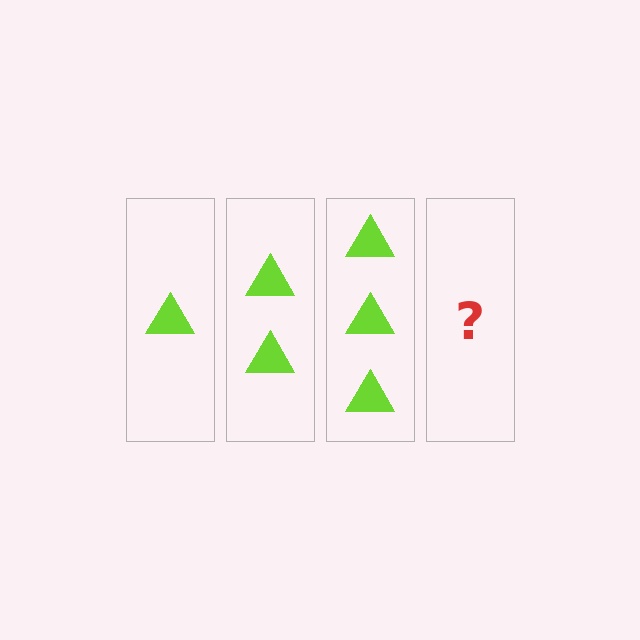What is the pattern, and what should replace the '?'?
The pattern is that each step adds one more triangle. The '?' should be 4 triangles.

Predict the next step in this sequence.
The next step is 4 triangles.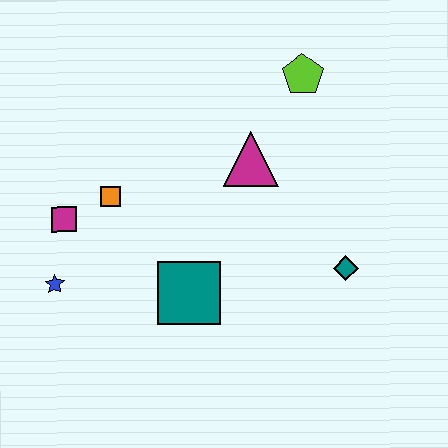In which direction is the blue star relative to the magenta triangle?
The blue star is to the left of the magenta triangle.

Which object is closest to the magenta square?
The orange square is closest to the magenta square.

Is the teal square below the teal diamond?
Yes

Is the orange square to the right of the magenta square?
Yes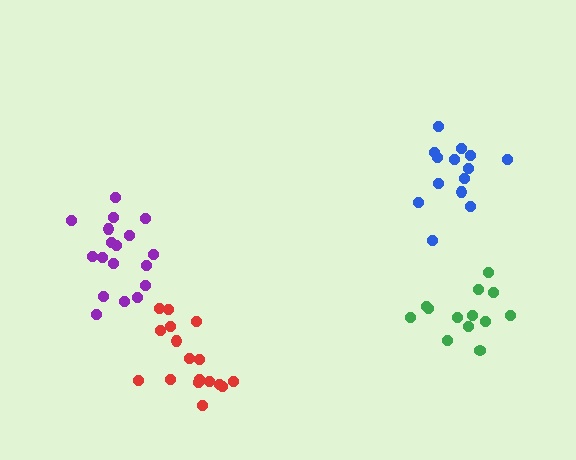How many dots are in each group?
Group 1: 13 dots, Group 2: 18 dots, Group 3: 14 dots, Group 4: 17 dots (62 total).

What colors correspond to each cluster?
The clusters are colored: green, purple, blue, red.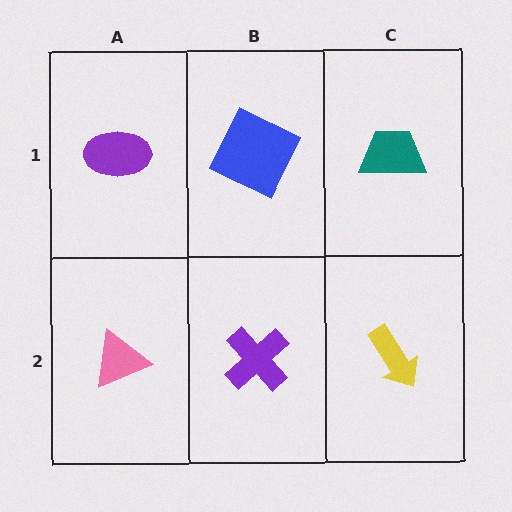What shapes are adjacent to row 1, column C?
A yellow arrow (row 2, column C), a blue square (row 1, column B).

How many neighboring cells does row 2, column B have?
3.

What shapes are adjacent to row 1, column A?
A pink triangle (row 2, column A), a blue square (row 1, column B).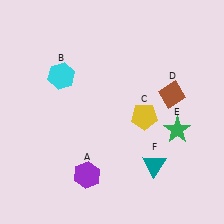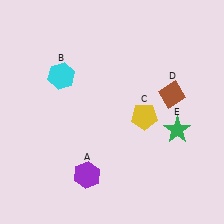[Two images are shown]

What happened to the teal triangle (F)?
The teal triangle (F) was removed in Image 2. It was in the bottom-right area of Image 1.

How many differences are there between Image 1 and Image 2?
There is 1 difference between the two images.